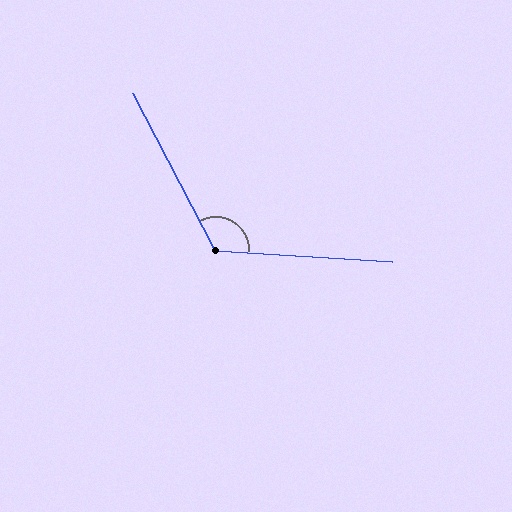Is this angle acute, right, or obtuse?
It is obtuse.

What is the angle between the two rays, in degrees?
Approximately 121 degrees.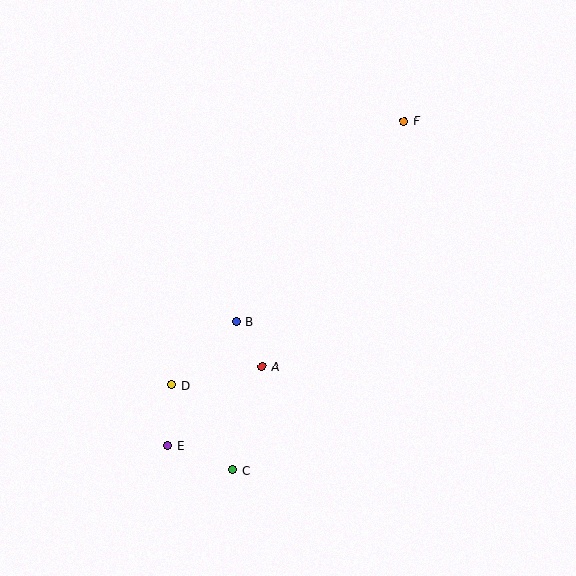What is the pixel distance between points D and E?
The distance between D and E is 60 pixels.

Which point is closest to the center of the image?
Point B at (236, 322) is closest to the center.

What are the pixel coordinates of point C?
Point C is at (233, 470).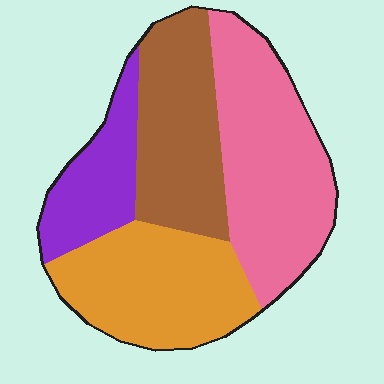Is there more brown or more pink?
Pink.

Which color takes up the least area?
Purple, at roughly 15%.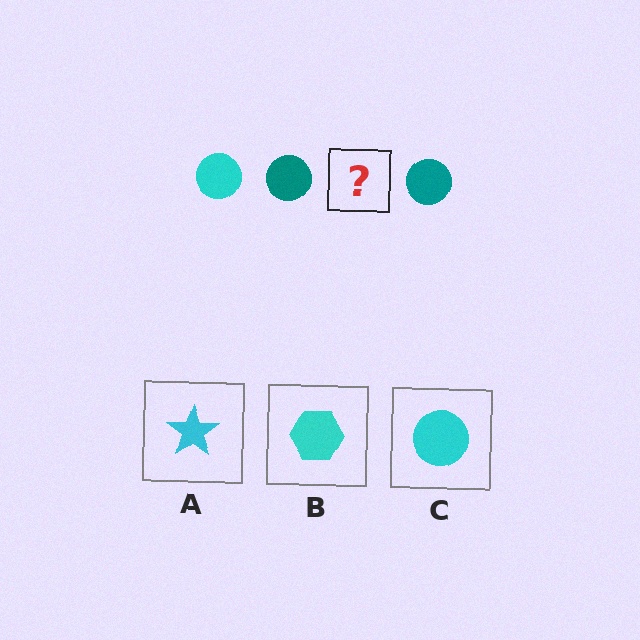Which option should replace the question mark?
Option C.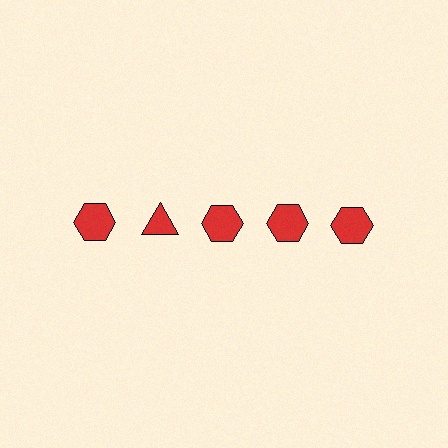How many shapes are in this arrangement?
There are 5 shapes arranged in a grid pattern.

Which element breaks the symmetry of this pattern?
The red triangle in the top row, second from left column breaks the symmetry. All other shapes are red hexagons.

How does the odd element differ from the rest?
It has a different shape: triangle instead of hexagon.